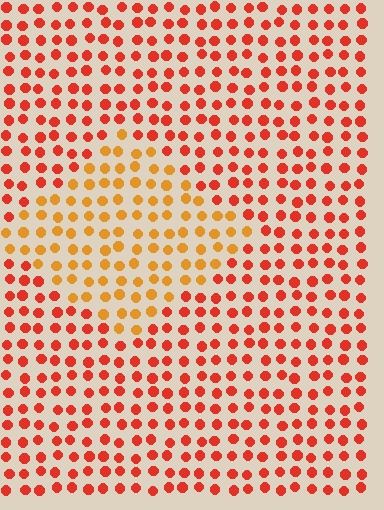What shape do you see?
I see a diamond.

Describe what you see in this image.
The image is filled with small red elements in a uniform arrangement. A diamond-shaped region is visible where the elements are tinted to a slightly different hue, forming a subtle color boundary.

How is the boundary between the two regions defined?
The boundary is defined purely by a slight shift in hue (about 32 degrees). Spacing, size, and orientation are identical on both sides.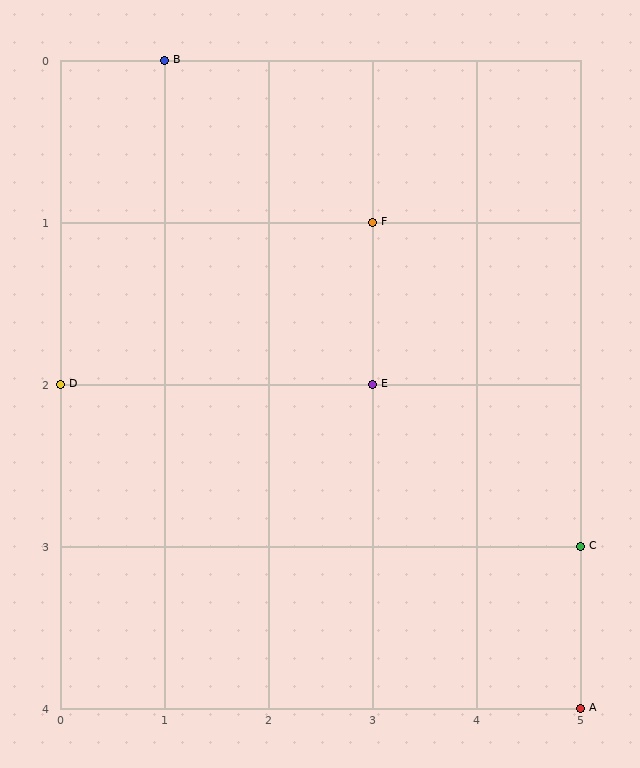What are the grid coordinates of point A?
Point A is at grid coordinates (5, 4).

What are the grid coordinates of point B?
Point B is at grid coordinates (1, 0).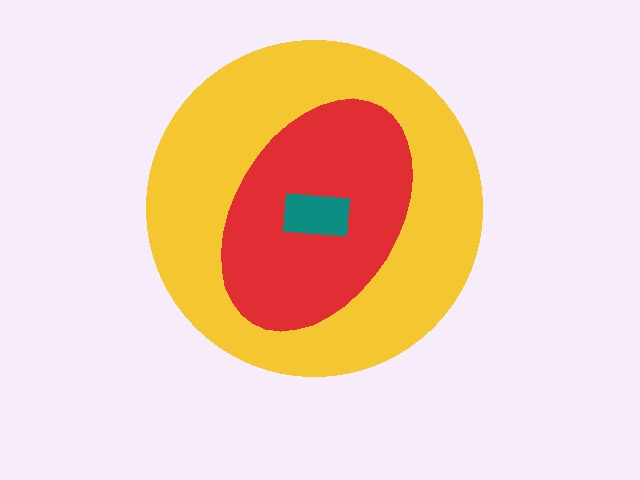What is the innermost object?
The teal rectangle.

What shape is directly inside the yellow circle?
The red ellipse.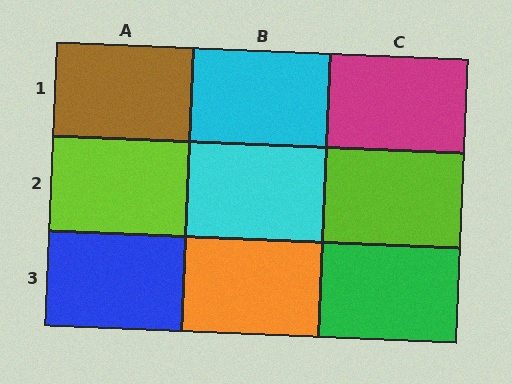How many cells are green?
1 cell is green.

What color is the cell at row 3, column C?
Green.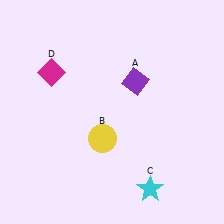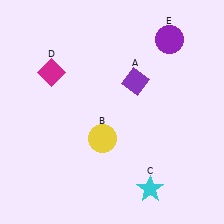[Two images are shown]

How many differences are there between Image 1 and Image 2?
There is 1 difference between the two images.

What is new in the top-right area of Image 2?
A purple circle (E) was added in the top-right area of Image 2.